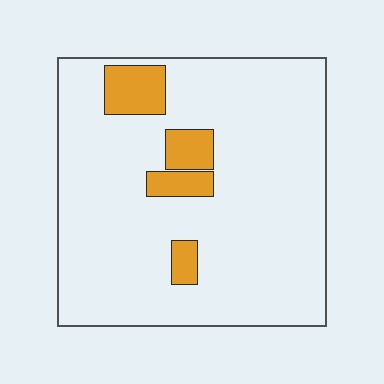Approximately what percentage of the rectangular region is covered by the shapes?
Approximately 10%.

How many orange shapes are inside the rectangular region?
4.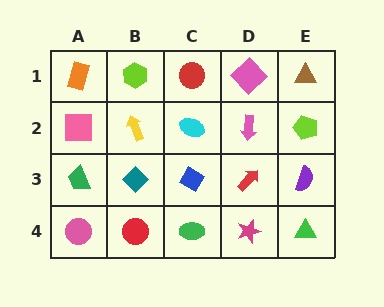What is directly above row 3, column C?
A cyan ellipse.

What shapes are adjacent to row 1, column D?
A pink arrow (row 2, column D), a red circle (row 1, column C), a brown triangle (row 1, column E).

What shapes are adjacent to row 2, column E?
A brown triangle (row 1, column E), a purple semicircle (row 3, column E), a pink arrow (row 2, column D).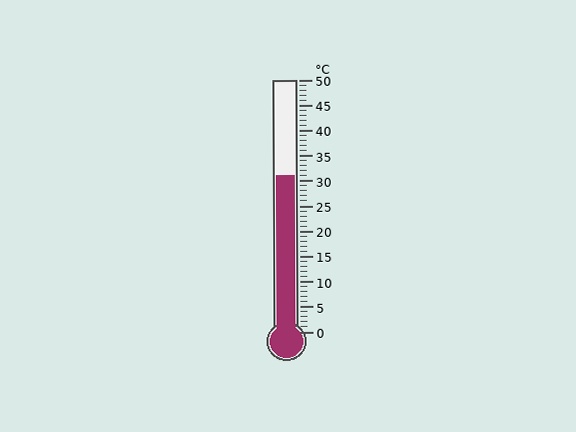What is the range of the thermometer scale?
The thermometer scale ranges from 0°C to 50°C.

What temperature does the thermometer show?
The thermometer shows approximately 31°C.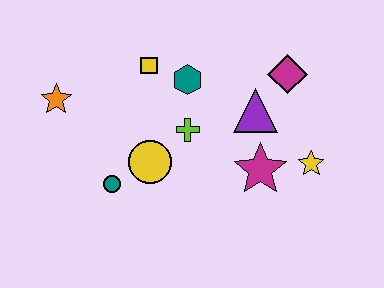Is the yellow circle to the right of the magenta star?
No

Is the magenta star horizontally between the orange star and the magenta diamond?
Yes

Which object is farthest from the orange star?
The yellow star is farthest from the orange star.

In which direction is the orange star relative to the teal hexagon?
The orange star is to the left of the teal hexagon.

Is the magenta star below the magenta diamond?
Yes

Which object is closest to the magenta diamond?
The purple triangle is closest to the magenta diamond.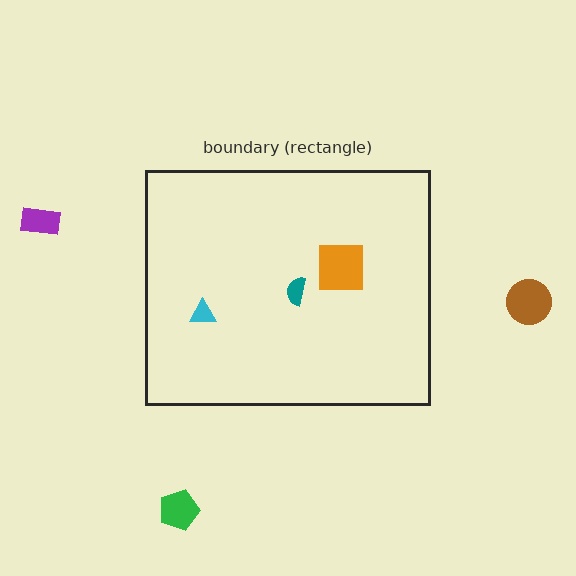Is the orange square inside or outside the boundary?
Inside.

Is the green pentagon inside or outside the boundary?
Outside.